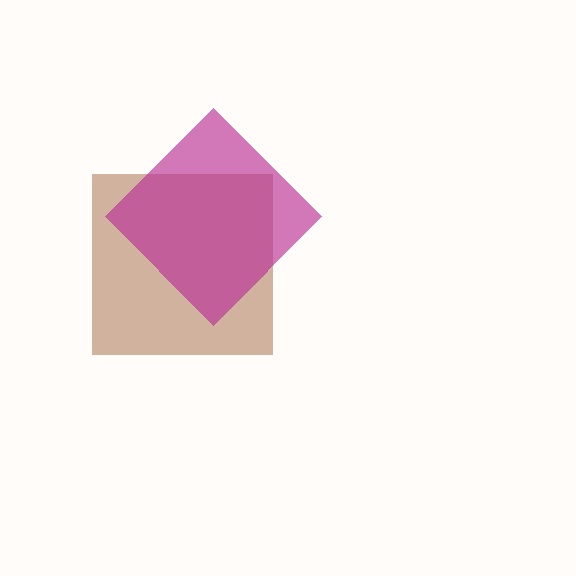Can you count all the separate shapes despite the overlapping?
Yes, there are 2 separate shapes.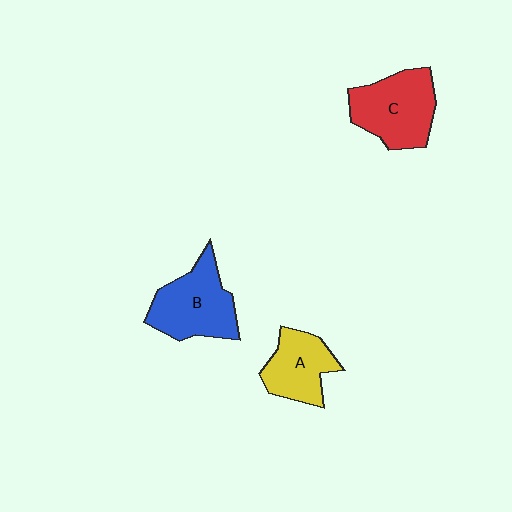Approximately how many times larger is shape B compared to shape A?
Approximately 1.3 times.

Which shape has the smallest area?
Shape A (yellow).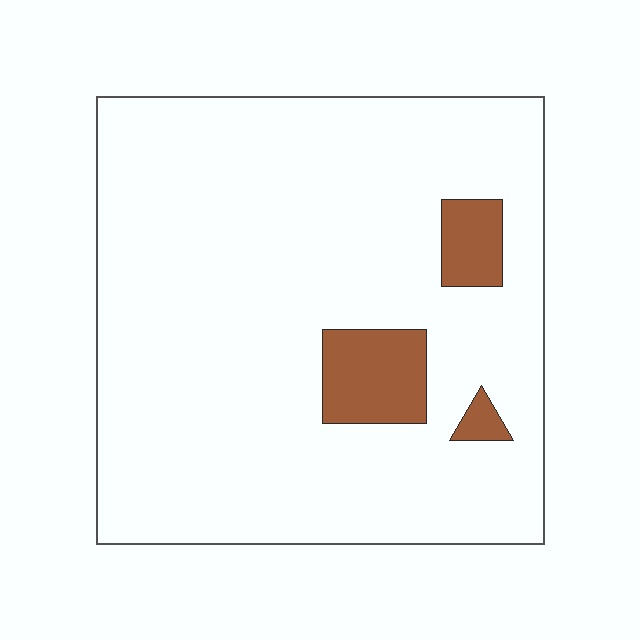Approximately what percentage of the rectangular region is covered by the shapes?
Approximately 10%.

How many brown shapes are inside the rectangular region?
3.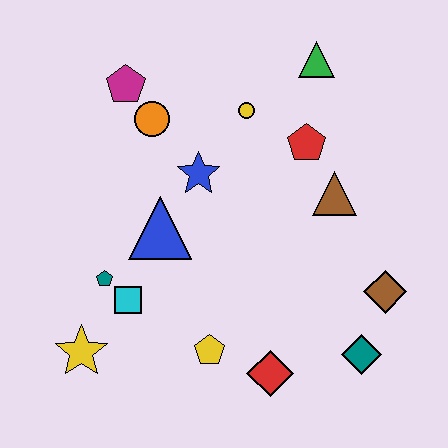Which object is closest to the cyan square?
The teal pentagon is closest to the cyan square.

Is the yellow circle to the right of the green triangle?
No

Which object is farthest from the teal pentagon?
The green triangle is farthest from the teal pentagon.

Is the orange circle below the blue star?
No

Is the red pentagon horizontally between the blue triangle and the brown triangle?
Yes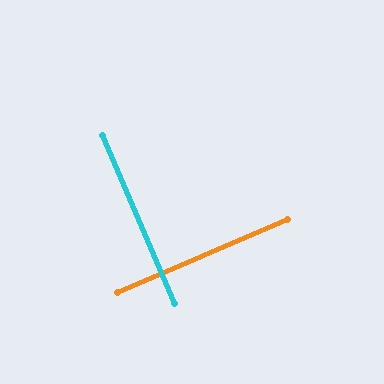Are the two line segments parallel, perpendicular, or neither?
Perpendicular — they meet at approximately 90°.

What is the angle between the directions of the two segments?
Approximately 90 degrees.